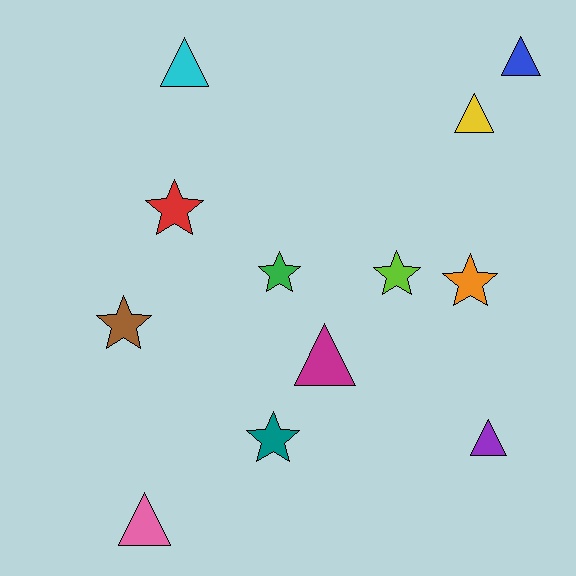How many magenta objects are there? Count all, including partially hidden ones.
There is 1 magenta object.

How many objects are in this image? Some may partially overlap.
There are 12 objects.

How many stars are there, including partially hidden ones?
There are 6 stars.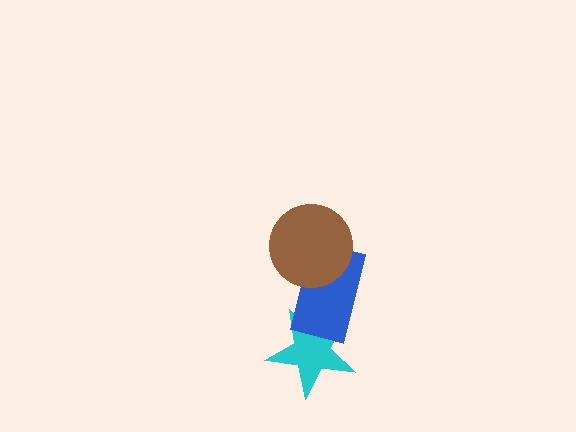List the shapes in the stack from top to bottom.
From top to bottom: the brown circle, the blue rectangle, the cyan star.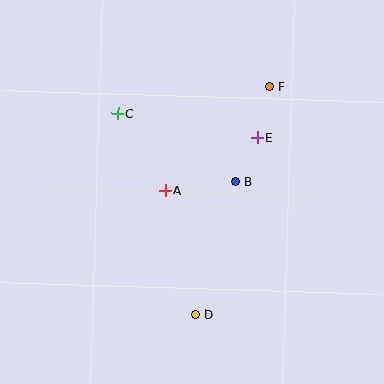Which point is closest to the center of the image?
Point A at (165, 191) is closest to the center.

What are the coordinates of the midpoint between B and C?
The midpoint between B and C is at (177, 147).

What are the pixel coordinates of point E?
Point E is at (257, 138).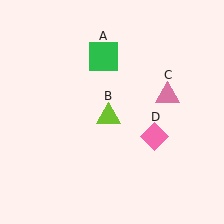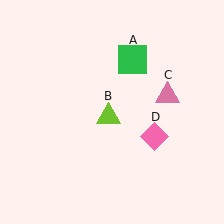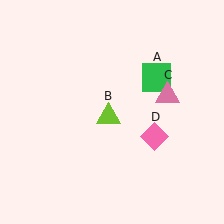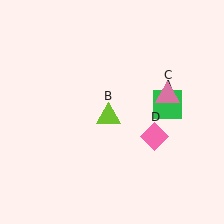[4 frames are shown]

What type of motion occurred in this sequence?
The green square (object A) rotated clockwise around the center of the scene.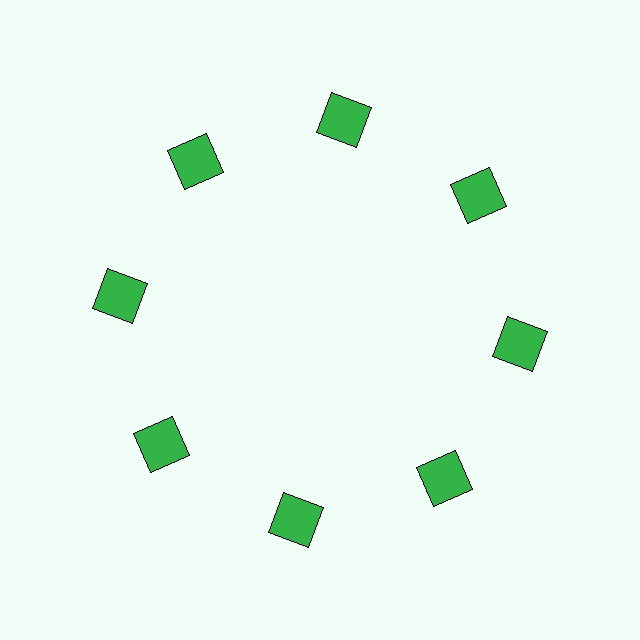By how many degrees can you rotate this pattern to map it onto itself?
The pattern maps onto itself every 45 degrees of rotation.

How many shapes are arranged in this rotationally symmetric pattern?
There are 8 shapes, arranged in 8 groups of 1.